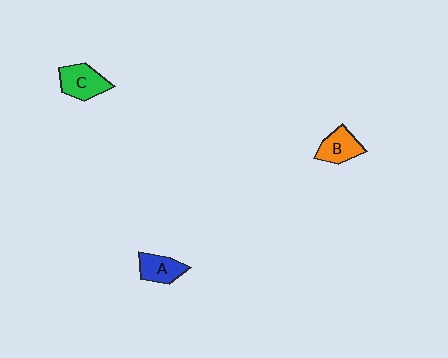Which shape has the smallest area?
Shape A (blue).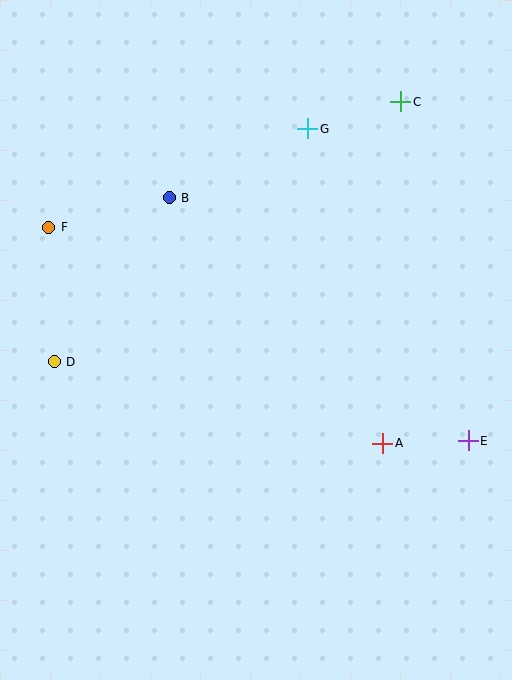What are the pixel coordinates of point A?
Point A is at (383, 443).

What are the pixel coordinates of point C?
Point C is at (401, 102).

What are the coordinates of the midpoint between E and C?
The midpoint between E and C is at (434, 271).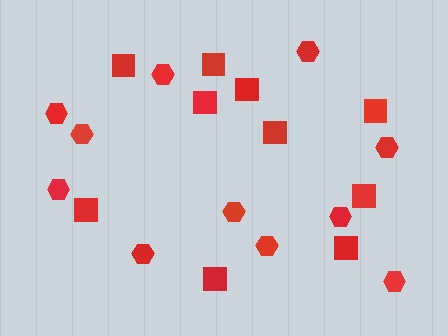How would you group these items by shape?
There are 2 groups: one group of hexagons (11) and one group of squares (10).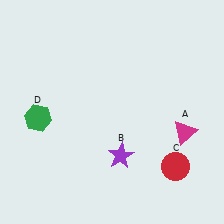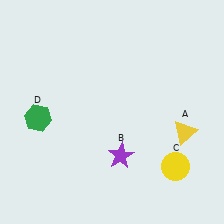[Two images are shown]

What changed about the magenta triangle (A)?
In Image 1, A is magenta. In Image 2, it changed to yellow.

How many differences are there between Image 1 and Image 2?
There are 2 differences between the two images.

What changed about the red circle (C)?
In Image 1, C is red. In Image 2, it changed to yellow.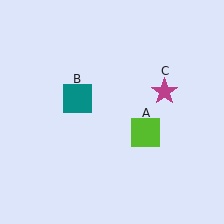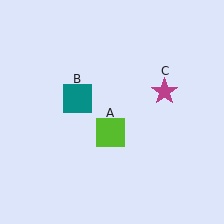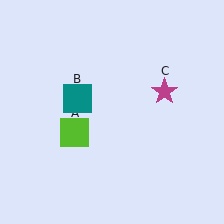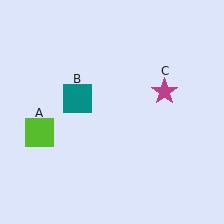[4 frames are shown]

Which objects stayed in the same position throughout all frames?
Teal square (object B) and magenta star (object C) remained stationary.